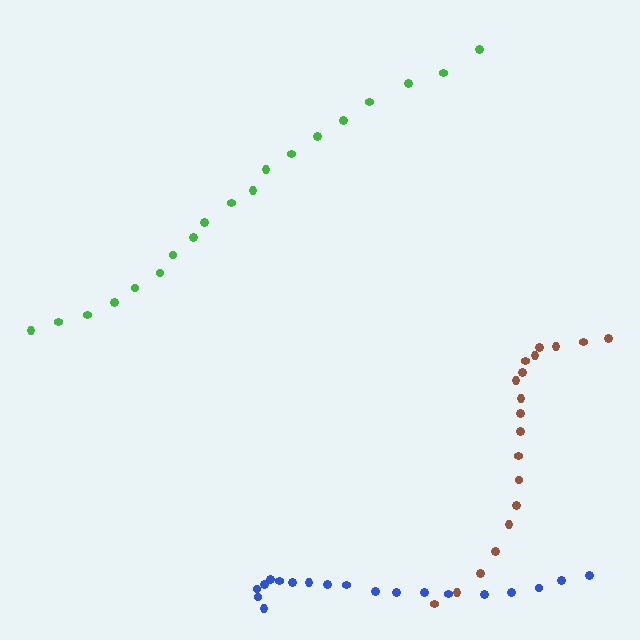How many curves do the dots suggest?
There are 3 distinct paths.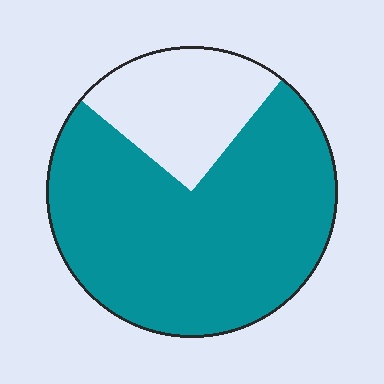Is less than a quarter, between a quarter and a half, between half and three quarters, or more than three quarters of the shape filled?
More than three quarters.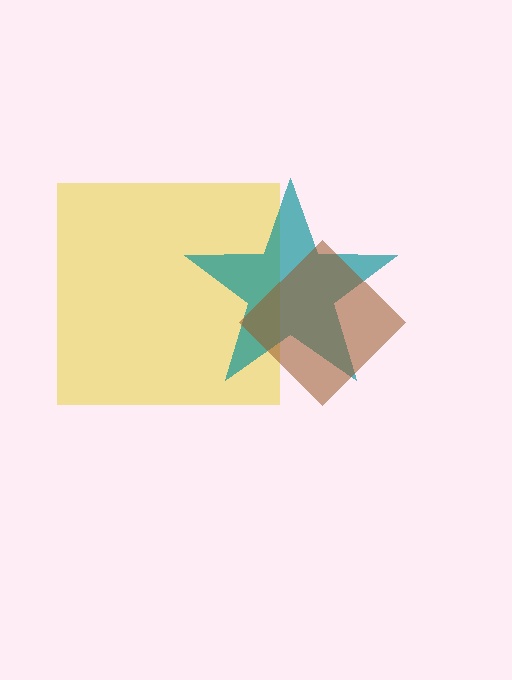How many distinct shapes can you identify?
There are 3 distinct shapes: a yellow square, a teal star, a brown diamond.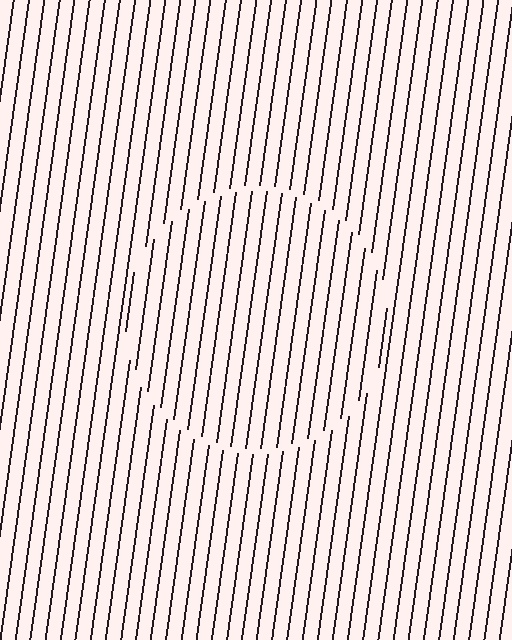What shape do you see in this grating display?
An illusory circle. The interior of the shape contains the same grating, shifted by half a period — the contour is defined by the phase discontinuity where line-ends from the inner and outer gratings abut.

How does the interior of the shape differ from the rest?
The interior of the shape contains the same grating, shifted by half a period — the contour is defined by the phase discontinuity where line-ends from the inner and outer gratings abut.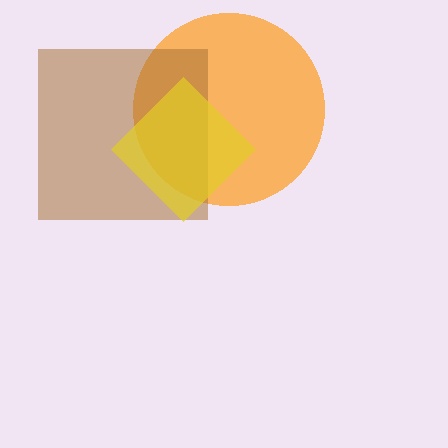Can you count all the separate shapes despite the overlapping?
Yes, there are 3 separate shapes.